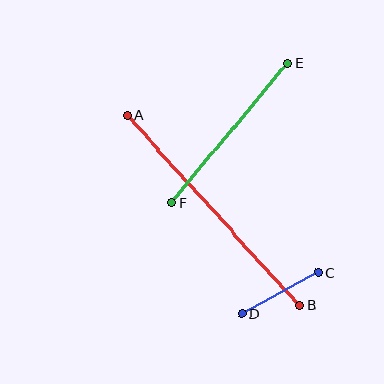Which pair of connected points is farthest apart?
Points A and B are farthest apart.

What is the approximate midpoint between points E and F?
The midpoint is at approximately (230, 133) pixels.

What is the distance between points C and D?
The distance is approximately 87 pixels.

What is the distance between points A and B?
The distance is approximately 257 pixels.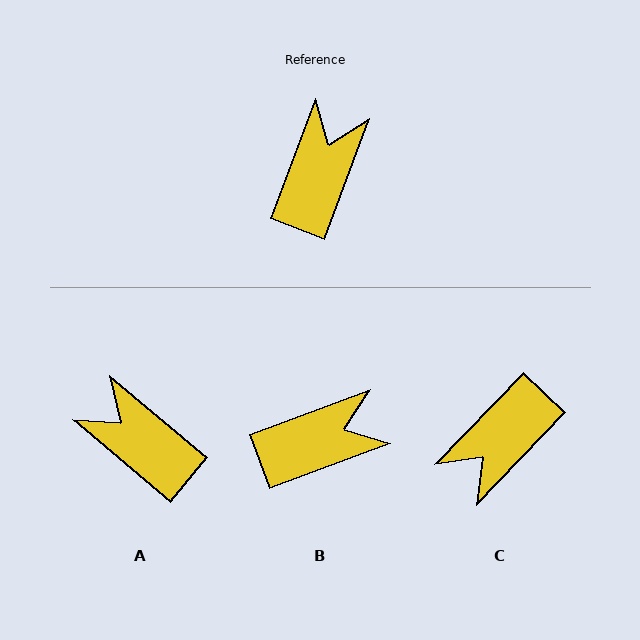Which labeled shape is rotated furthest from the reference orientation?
C, about 156 degrees away.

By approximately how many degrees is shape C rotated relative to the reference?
Approximately 156 degrees counter-clockwise.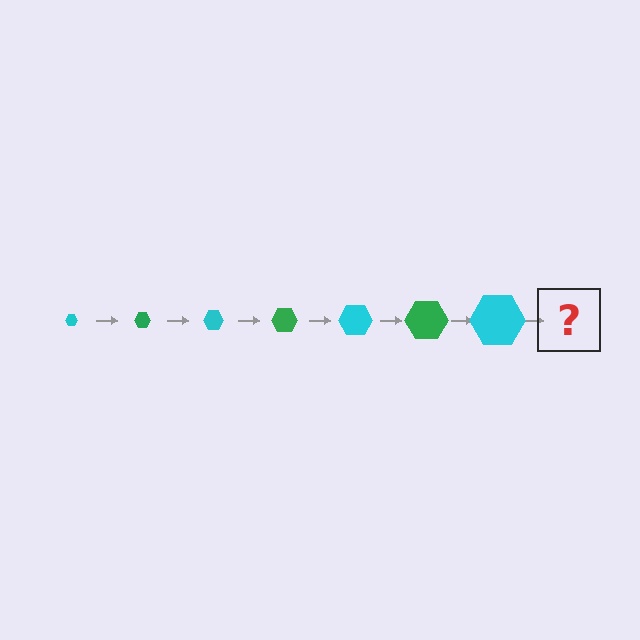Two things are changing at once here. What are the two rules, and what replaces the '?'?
The two rules are that the hexagon grows larger each step and the color cycles through cyan and green. The '?' should be a green hexagon, larger than the previous one.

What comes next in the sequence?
The next element should be a green hexagon, larger than the previous one.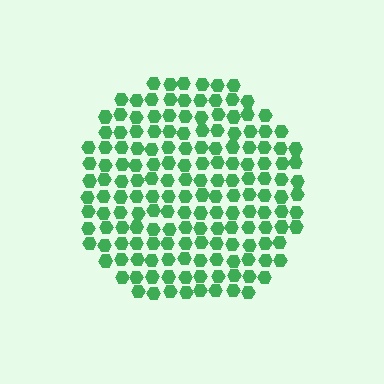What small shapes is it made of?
It is made of small hexagons.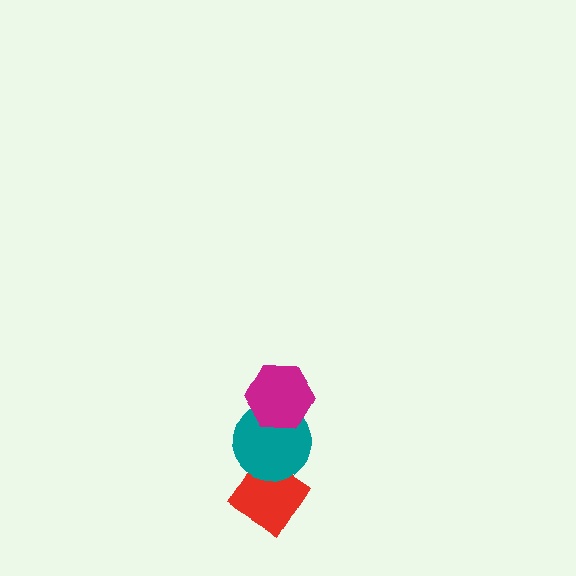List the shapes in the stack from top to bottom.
From top to bottom: the magenta hexagon, the teal circle, the red diamond.